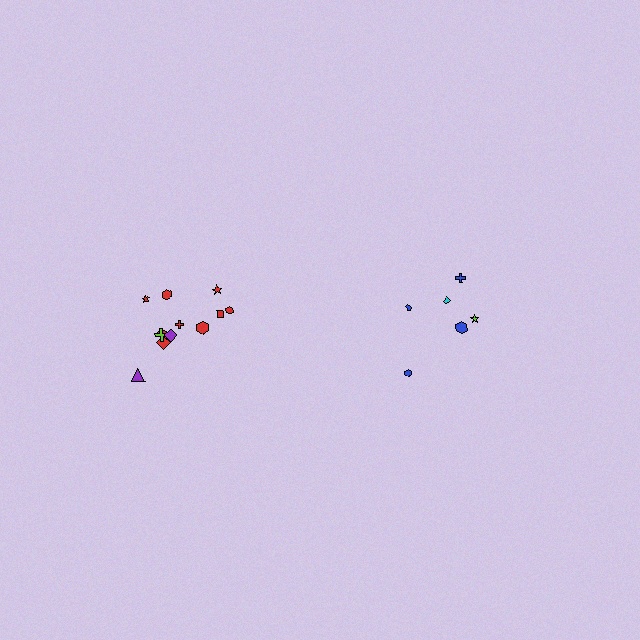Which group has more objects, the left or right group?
The left group.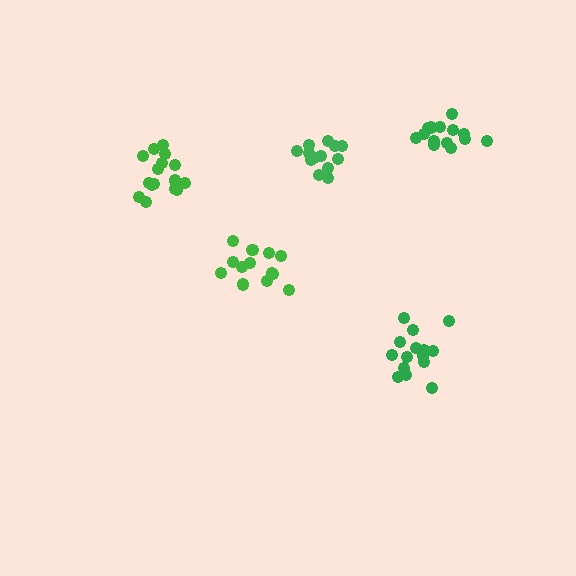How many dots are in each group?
Group 1: 15 dots, Group 2: 13 dots, Group 3: 15 dots, Group 4: 13 dots, Group 5: 16 dots (72 total).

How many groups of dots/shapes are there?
There are 5 groups.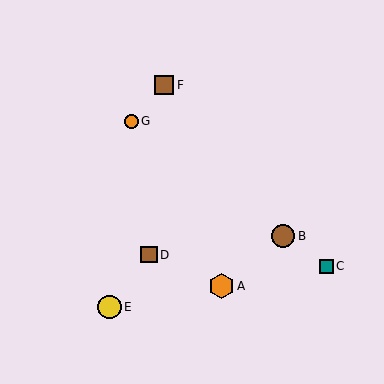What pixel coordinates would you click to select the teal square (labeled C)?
Click at (326, 266) to select the teal square C.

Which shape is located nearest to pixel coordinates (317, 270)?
The teal square (labeled C) at (326, 266) is nearest to that location.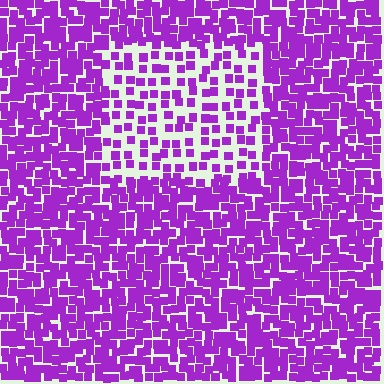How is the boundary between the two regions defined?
The boundary is defined by a change in element density (approximately 2.1x ratio). All elements are the same color, size, and shape.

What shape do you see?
I see a rectangle.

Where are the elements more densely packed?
The elements are more densely packed outside the rectangle boundary.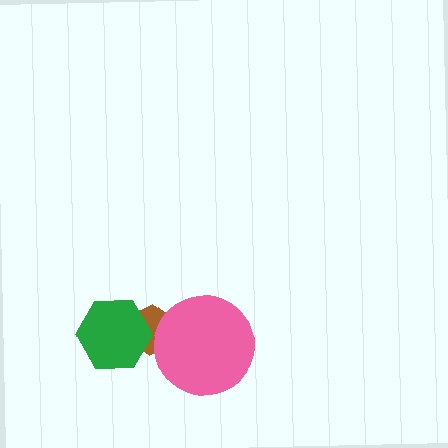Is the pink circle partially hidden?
No, no other shape covers it.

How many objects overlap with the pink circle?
1 object overlaps with the pink circle.